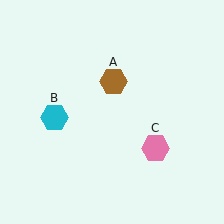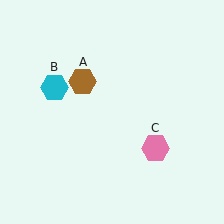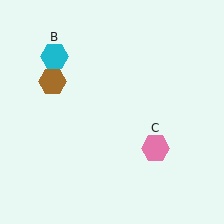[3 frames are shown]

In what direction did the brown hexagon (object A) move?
The brown hexagon (object A) moved left.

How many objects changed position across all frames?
2 objects changed position: brown hexagon (object A), cyan hexagon (object B).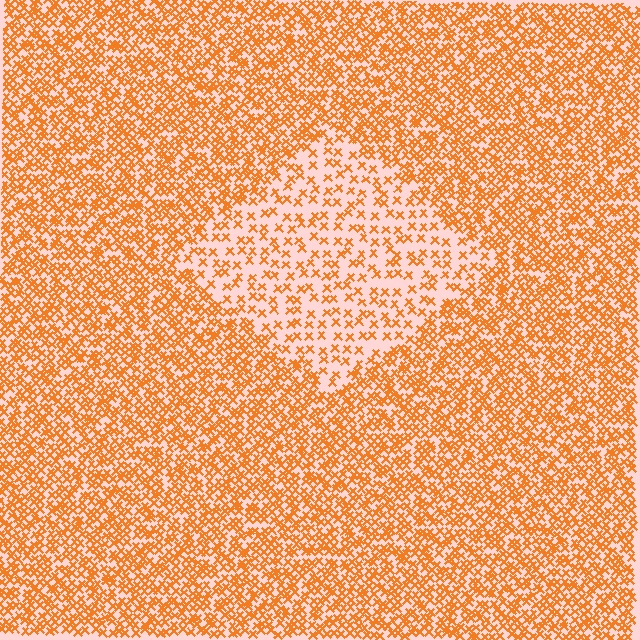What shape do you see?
I see a diamond.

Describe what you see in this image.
The image contains small orange elements arranged at two different densities. A diamond-shaped region is visible where the elements are less densely packed than the surrounding area.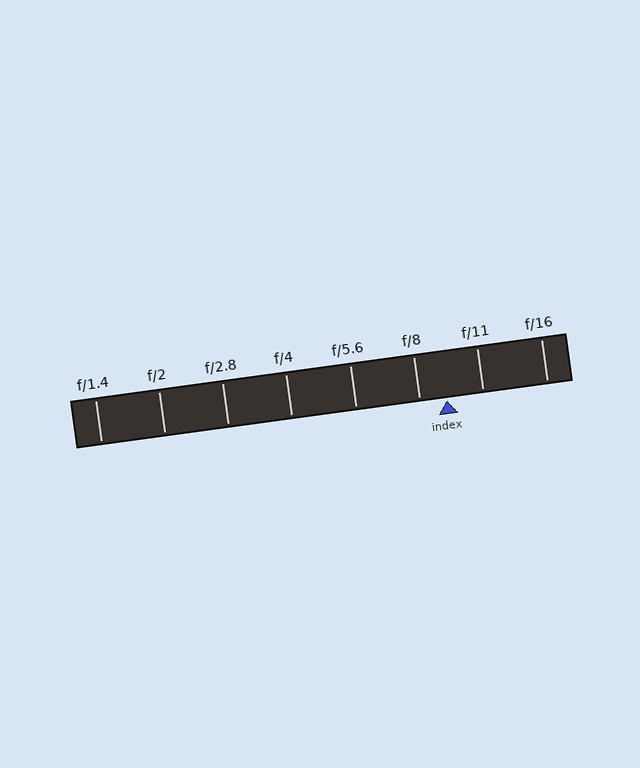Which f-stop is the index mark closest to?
The index mark is closest to f/8.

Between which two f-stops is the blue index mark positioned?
The index mark is between f/8 and f/11.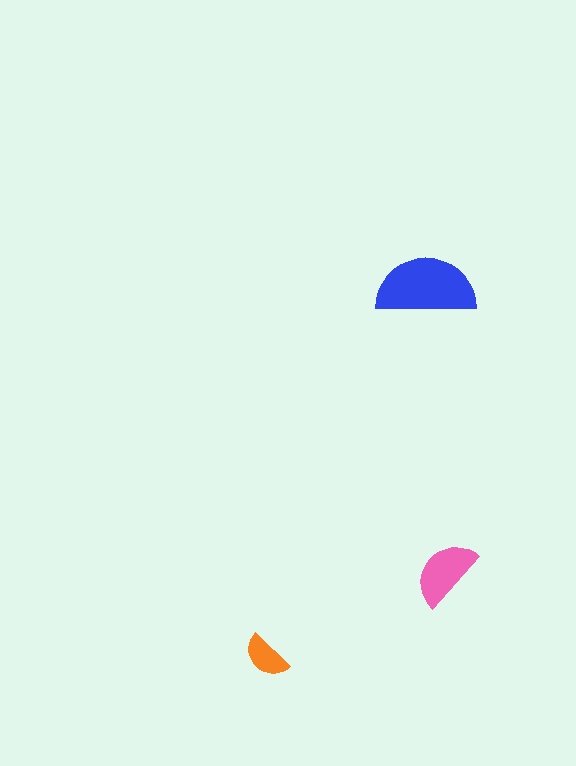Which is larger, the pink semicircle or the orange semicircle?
The pink one.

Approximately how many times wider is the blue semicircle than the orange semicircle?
About 2 times wider.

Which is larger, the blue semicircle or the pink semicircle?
The blue one.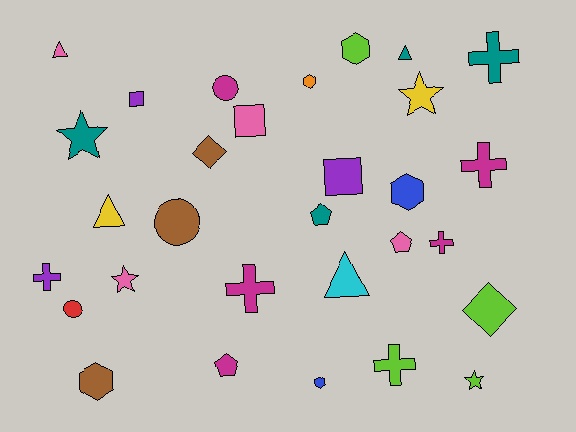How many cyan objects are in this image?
There is 1 cyan object.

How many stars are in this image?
There are 4 stars.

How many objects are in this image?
There are 30 objects.